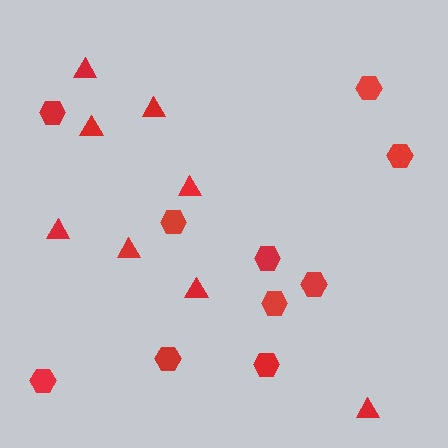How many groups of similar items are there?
There are 2 groups: one group of triangles (8) and one group of hexagons (10).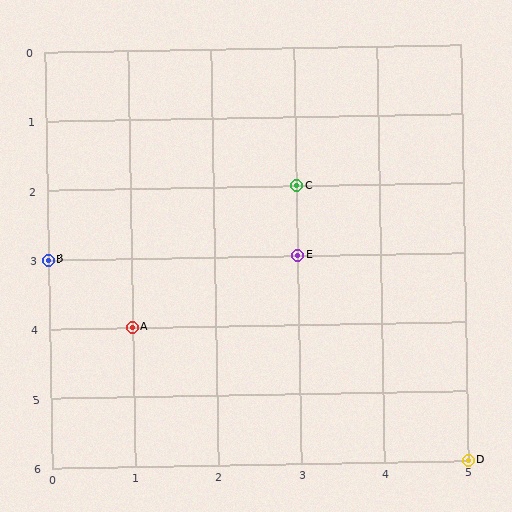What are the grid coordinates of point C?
Point C is at grid coordinates (3, 2).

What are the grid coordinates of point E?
Point E is at grid coordinates (3, 3).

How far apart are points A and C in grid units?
Points A and C are 2 columns and 2 rows apart (about 2.8 grid units diagonally).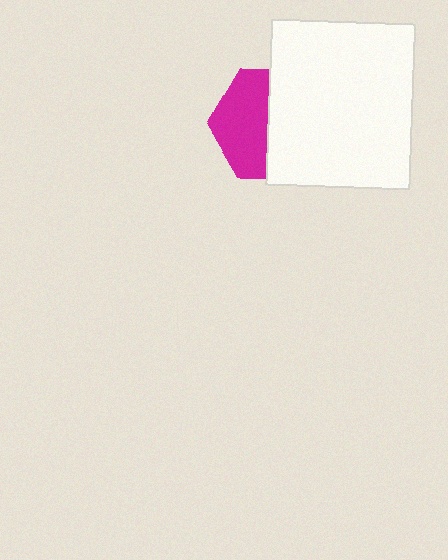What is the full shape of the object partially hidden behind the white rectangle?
The partially hidden object is a magenta hexagon.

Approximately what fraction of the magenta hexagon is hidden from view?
Roughly 53% of the magenta hexagon is hidden behind the white rectangle.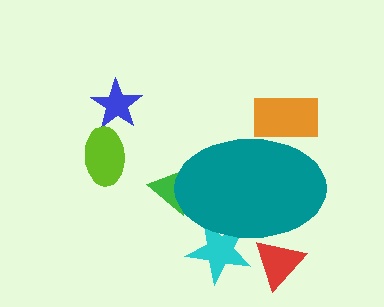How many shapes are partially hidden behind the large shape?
4 shapes are partially hidden.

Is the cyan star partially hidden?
Yes, the cyan star is partially hidden behind the teal ellipse.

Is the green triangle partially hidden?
Yes, the green triangle is partially hidden behind the teal ellipse.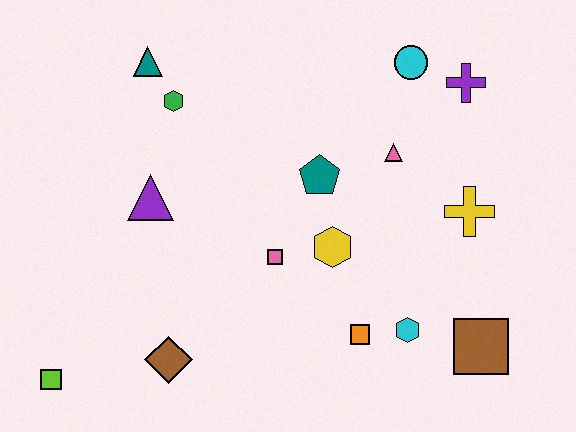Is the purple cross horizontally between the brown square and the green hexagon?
Yes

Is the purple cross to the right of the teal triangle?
Yes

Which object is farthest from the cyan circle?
The lime square is farthest from the cyan circle.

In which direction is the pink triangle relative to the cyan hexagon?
The pink triangle is above the cyan hexagon.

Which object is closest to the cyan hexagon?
The orange square is closest to the cyan hexagon.